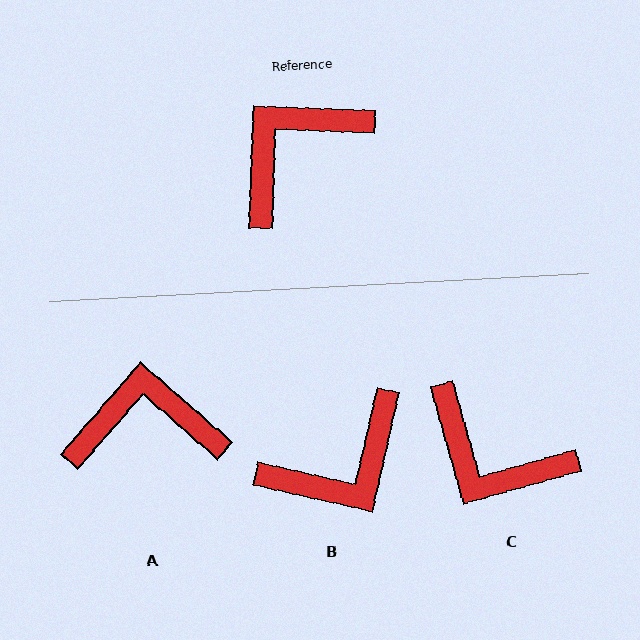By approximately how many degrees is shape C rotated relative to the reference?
Approximately 108 degrees counter-clockwise.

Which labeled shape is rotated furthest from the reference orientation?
B, about 169 degrees away.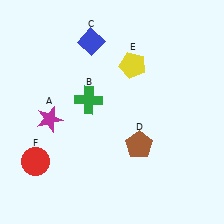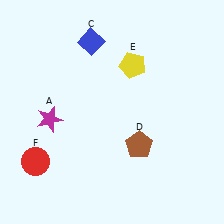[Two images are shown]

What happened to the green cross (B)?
The green cross (B) was removed in Image 2. It was in the top-left area of Image 1.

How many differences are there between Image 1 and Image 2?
There is 1 difference between the two images.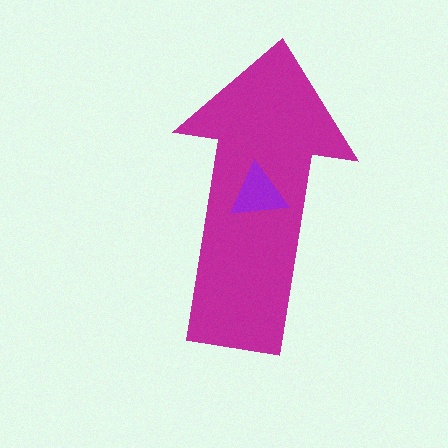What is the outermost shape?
The magenta arrow.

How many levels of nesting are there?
2.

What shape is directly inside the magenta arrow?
The purple triangle.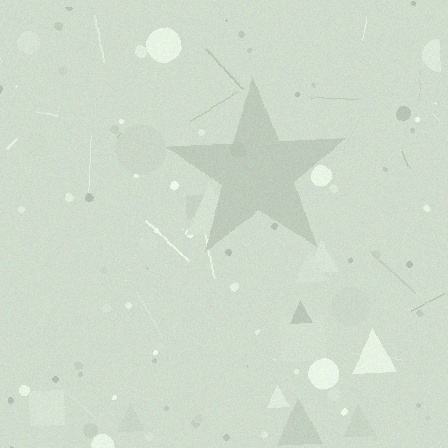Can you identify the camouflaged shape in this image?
The camouflaged shape is a star.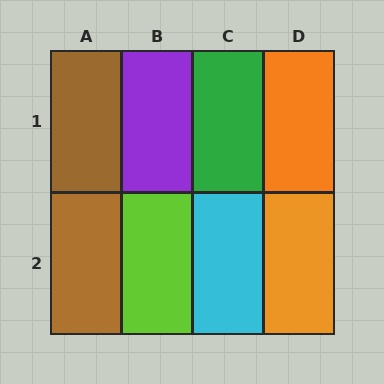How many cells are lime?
1 cell is lime.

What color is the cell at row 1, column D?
Orange.